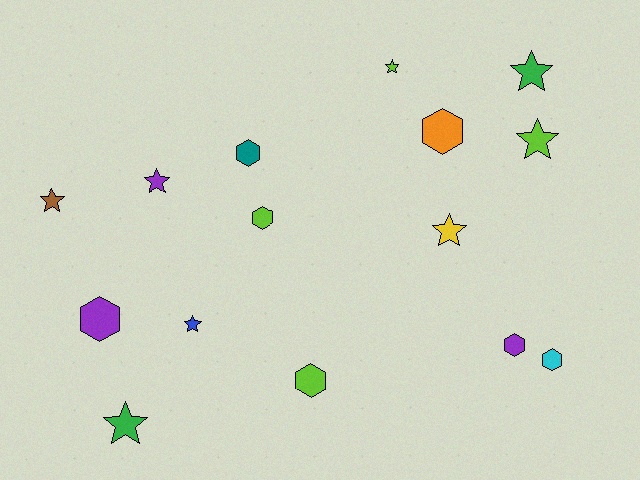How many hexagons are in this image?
There are 7 hexagons.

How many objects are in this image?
There are 15 objects.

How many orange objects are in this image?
There is 1 orange object.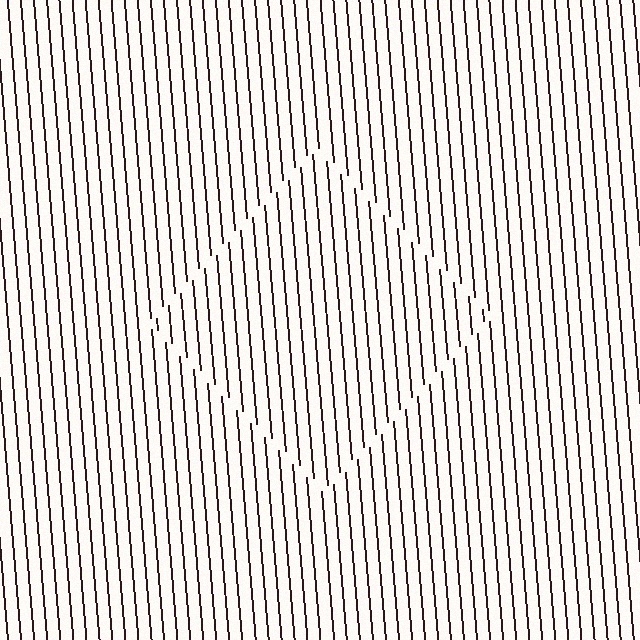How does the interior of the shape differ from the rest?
The interior of the shape contains the same grating, shifted by half a period — the contour is defined by the phase discontinuity where line-ends from the inner and outer gratings abut.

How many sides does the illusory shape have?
4 sides — the line-ends trace a square.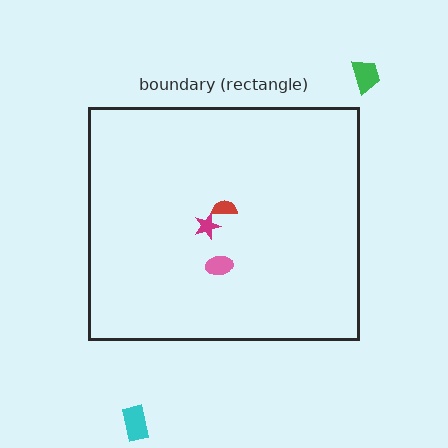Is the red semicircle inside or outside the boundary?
Inside.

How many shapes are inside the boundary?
3 inside, 2 outside.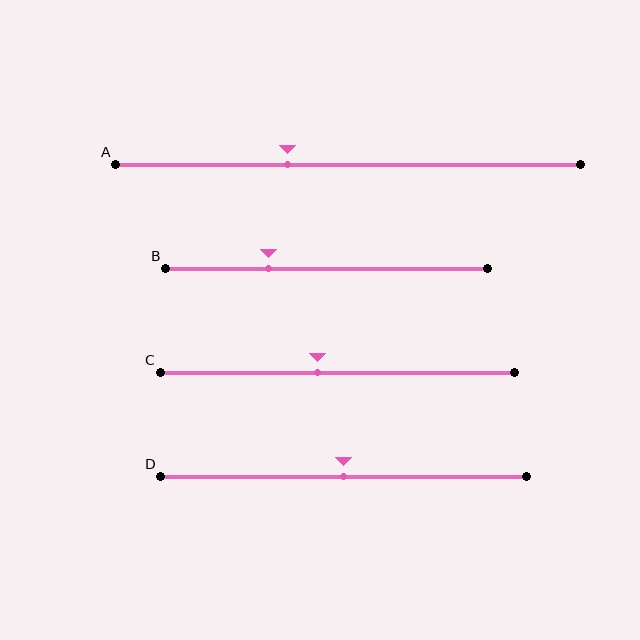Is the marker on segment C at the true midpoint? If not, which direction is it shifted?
No, the marker on segment C is shifted to the left by about 5% of the segment length.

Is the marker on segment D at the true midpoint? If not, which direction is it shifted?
Yes, the marker on segment D is at the true midpoint.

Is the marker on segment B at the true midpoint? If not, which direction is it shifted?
No, the marker on segment B is shifted to the left by about 18% of the segment length.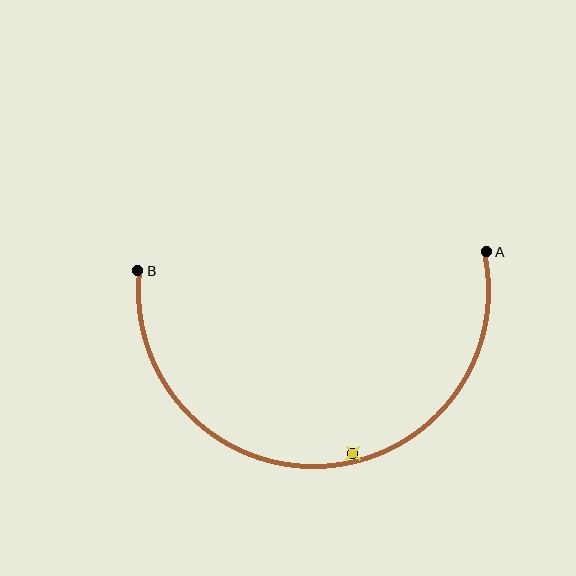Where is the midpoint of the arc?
The arc midpoint is the point on the curve farthest from the straight line joining A and B. It sits below that line.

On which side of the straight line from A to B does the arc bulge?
The arc bulges below the straight line connecting A and B.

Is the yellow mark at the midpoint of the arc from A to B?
No — the yellow mark does not lie on the arc at all. It sits slightly inside the curve.